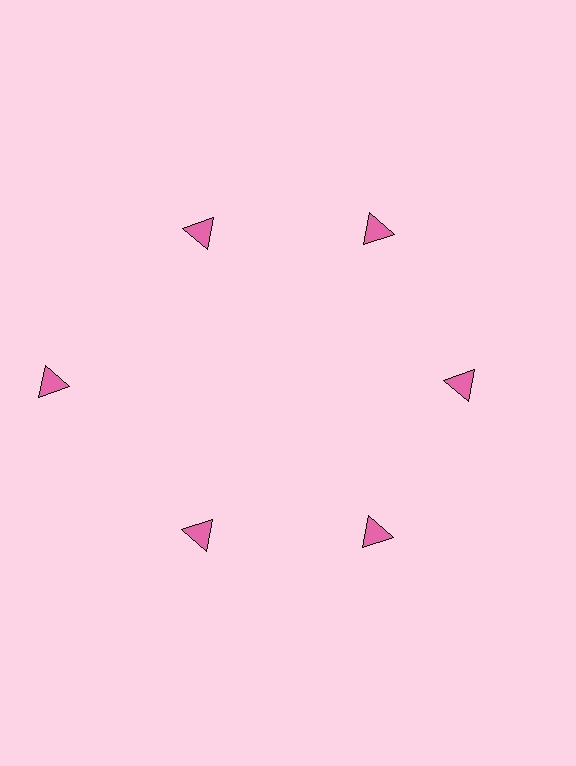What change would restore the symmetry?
The symmetry would be restored by moving it inward, back onto the ring so that all 6 triangles sit at equal angles and equal distance from the center.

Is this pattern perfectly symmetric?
No. The 6 pink triangles are arranged in a ring, but one element near the 9 o'clock position is pushed outward from the center, breaking the 6-fold rotational symmetry.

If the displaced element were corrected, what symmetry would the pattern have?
It would have 6-fold rotational symmetry — the pattern would map onto itself every 60 degrees.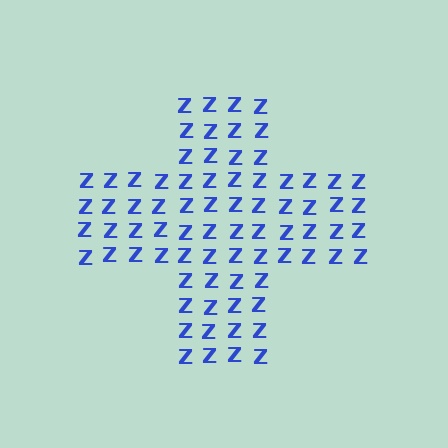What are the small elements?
The small elements are letter Z's.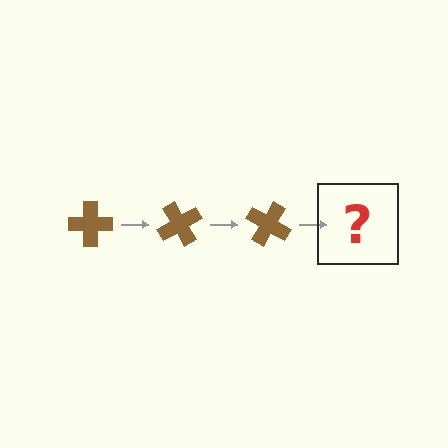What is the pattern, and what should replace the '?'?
The pattern is that the cross rotates 60 degrees each step. The '?' should be a brown cross rotated 180 degrees.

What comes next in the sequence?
The next element should be a brown cross rotated 180 degrees.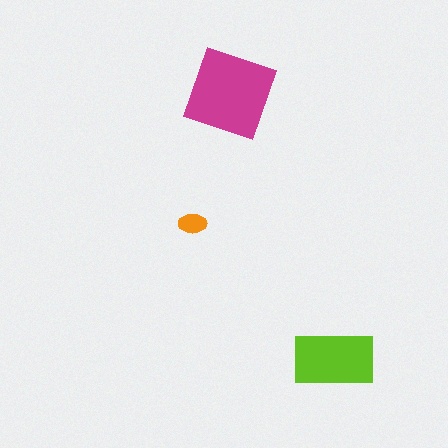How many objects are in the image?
There are 3 objects in the image.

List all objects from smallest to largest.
The orange ellipse, the lime rectangle, the magenta diamond.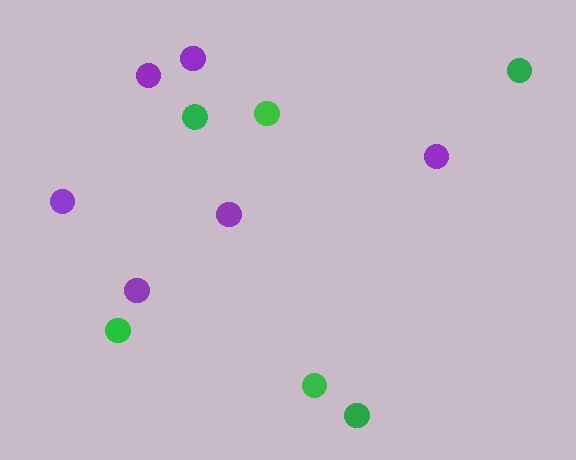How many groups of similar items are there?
There are 2 groups: one group of purple circles (6) and one group of green circles (6).